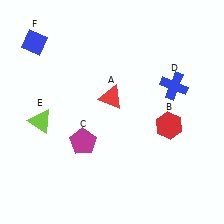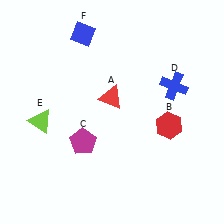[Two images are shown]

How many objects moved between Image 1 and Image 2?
1 object moved between the two images.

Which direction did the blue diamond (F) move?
The blue diamond (F) moved right.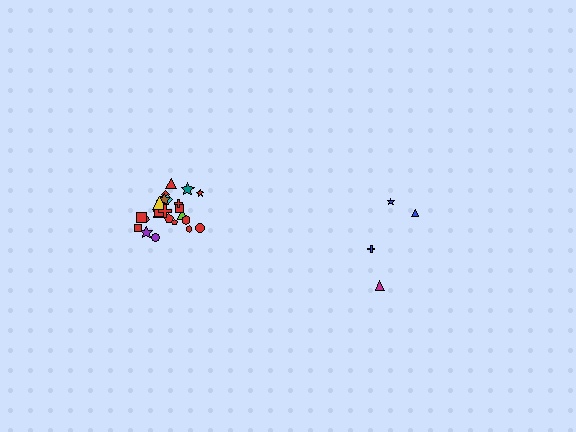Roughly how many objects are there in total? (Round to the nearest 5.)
Roughly 30 objects in total.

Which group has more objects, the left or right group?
The left group.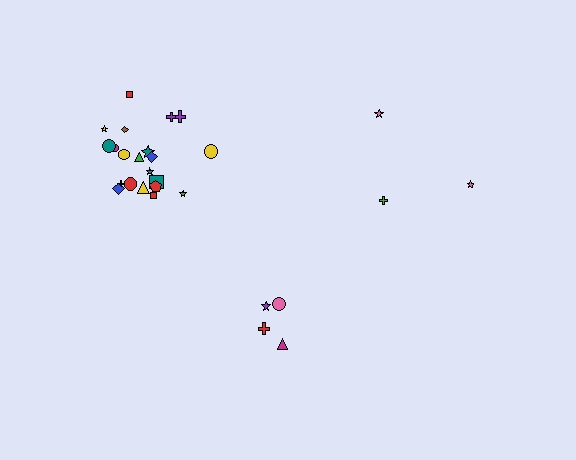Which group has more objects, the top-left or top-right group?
The top-left group.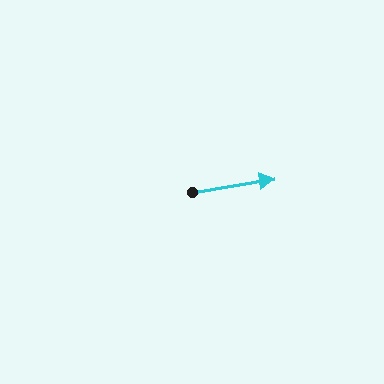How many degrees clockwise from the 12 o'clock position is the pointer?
Approximately 81 degrees.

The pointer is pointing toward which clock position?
Roughly 3 o'clock.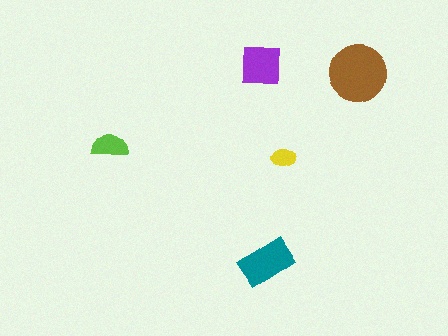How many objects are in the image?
There are 5 objects in the image.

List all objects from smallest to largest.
The yellow ellipse, the lime semicircle, the purple square, the teal rectangle, the brown circle.